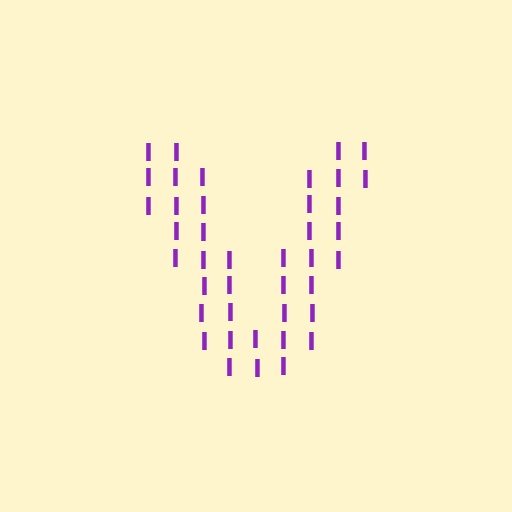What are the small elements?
The small elements are letter I's.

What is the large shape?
The large shape is the letter V.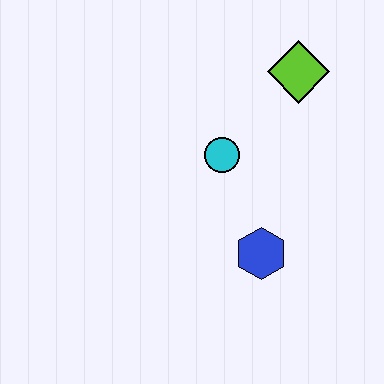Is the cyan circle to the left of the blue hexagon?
Yes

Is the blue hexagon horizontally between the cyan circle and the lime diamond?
Yes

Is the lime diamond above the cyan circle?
Yes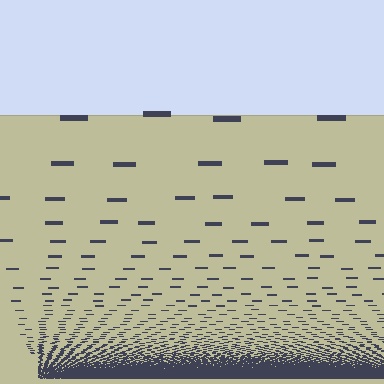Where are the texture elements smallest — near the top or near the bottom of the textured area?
Near the bottom.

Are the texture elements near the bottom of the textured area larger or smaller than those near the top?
Smaller. The gradient is inverted — elements near the bottom are smaller and denser.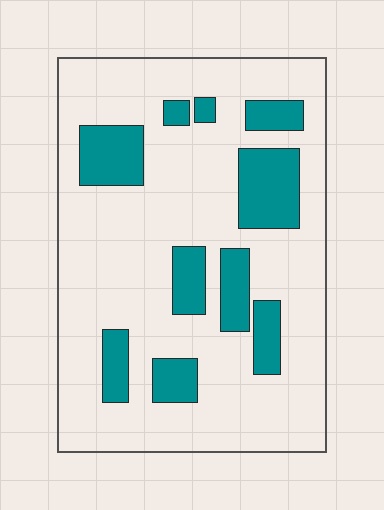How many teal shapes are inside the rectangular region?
10.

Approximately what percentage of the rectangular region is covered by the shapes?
Approximately 20%.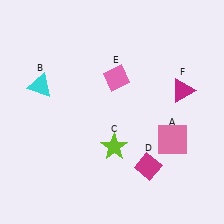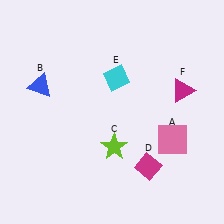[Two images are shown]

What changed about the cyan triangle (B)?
In Image 1, B is cyan. In Image 2, it changed to blue.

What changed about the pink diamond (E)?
In Image 1, E is pink. In Image 2, it changed to cyan.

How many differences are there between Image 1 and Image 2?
There are 2 differences between the two images.